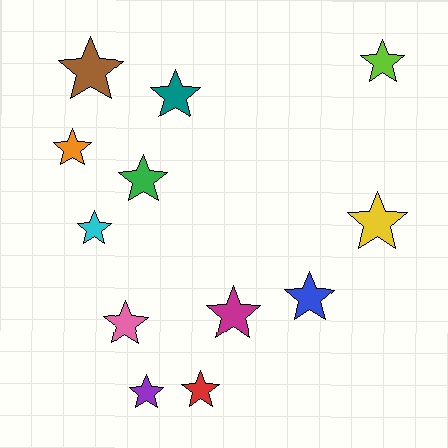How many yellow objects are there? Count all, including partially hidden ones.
There is 1 yellow object.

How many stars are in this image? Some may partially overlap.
There are 12 stars.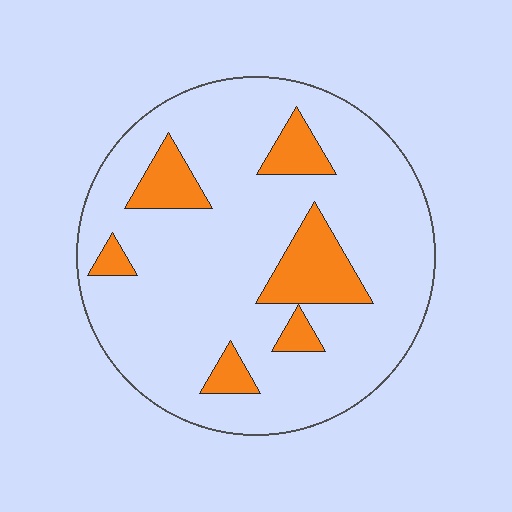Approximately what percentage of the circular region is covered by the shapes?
Approximately 15%.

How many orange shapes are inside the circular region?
6.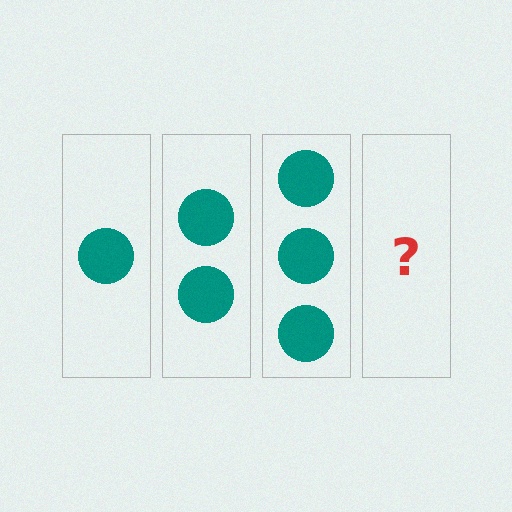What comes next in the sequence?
The next element should be 4 circles.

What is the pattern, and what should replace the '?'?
The pattern is that each step adds one more circle. The '?' should be 4 circles.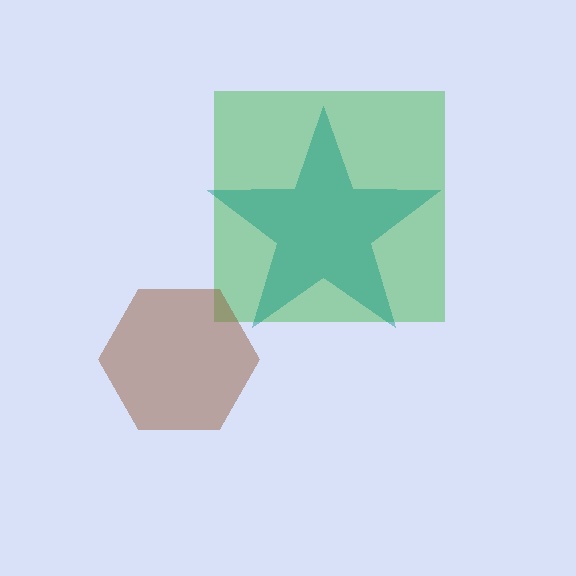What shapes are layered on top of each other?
The layered shapes are: a green square, a brown hexagon, a teal star.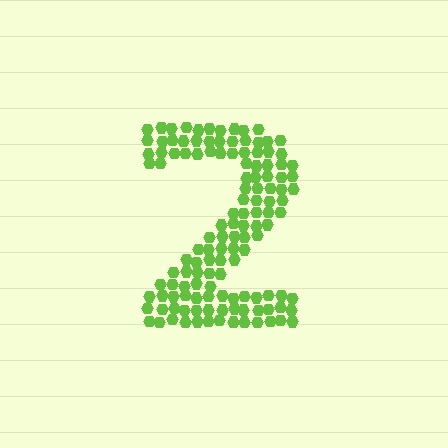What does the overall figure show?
The overall figure shows the digit 2.